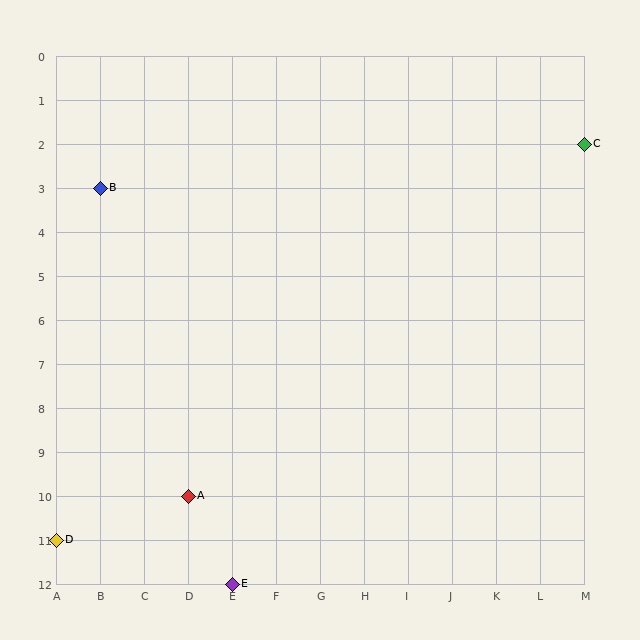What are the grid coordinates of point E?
Point E is at grid coordinates (E, 12).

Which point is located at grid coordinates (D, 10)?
Point A is at (D, 10).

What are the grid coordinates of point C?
Point C is at grid coordinates (M, 2).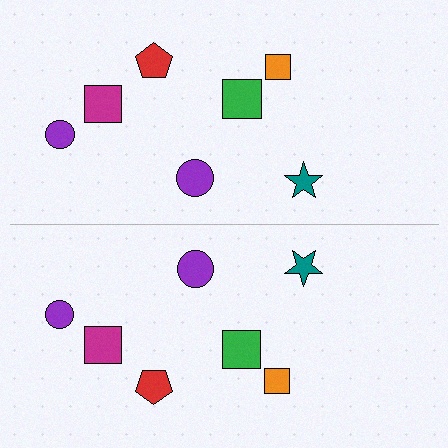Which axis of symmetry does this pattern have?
The pattern has a horizontal axis of symmetry running through the center of the image.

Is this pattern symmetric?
Yes, this pattern has bilateral (reflection) symmetry.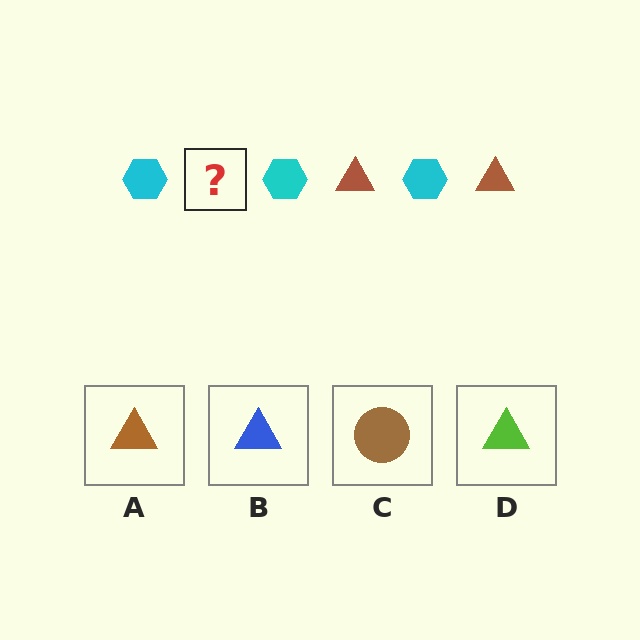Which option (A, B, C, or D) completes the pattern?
A.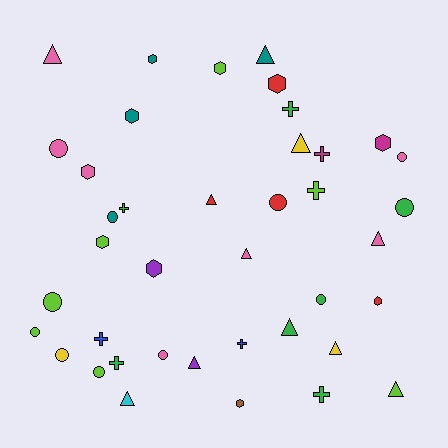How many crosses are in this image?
There are 8 crosses.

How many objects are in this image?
There are 40 objects.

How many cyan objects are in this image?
There is 1 cyan object.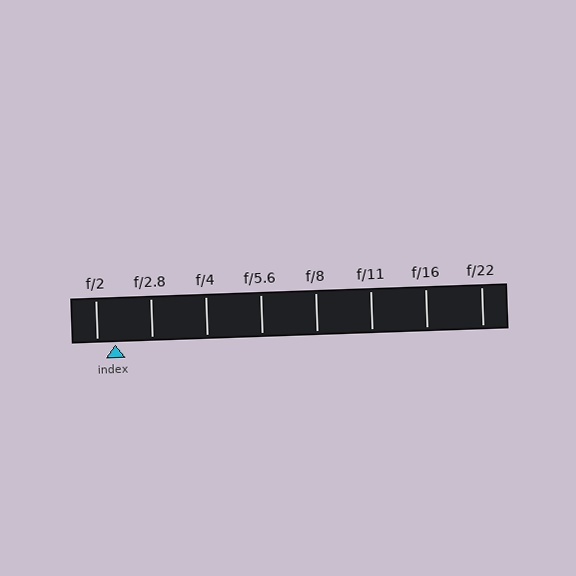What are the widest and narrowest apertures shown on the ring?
The widest aperture shown is f/2 and the narrowest is f/22.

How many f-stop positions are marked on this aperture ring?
There are 8 f-stop positions marked.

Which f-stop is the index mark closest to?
The index mark is closest to f/2.